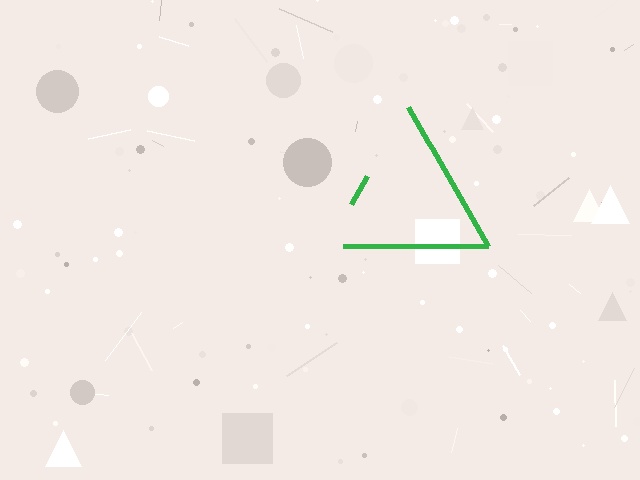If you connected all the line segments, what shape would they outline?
They would outline a triangle.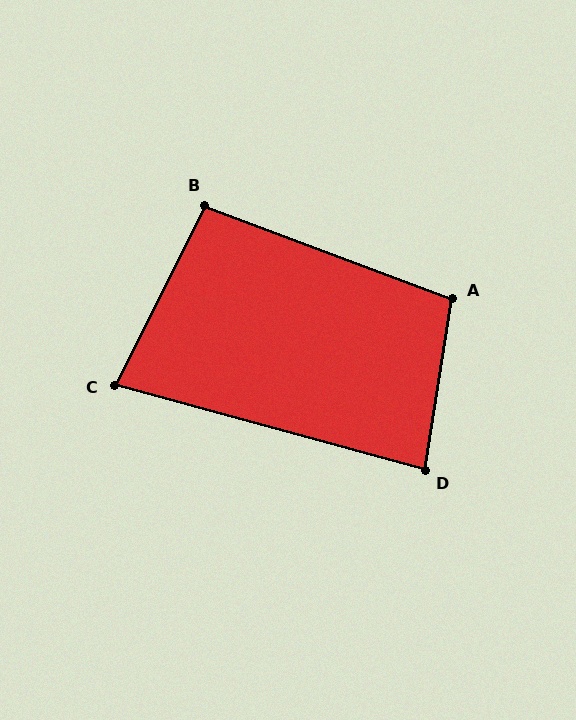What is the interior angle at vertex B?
Approximately 96 degrees (obtuse).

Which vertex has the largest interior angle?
A, at approximately 101 degrees.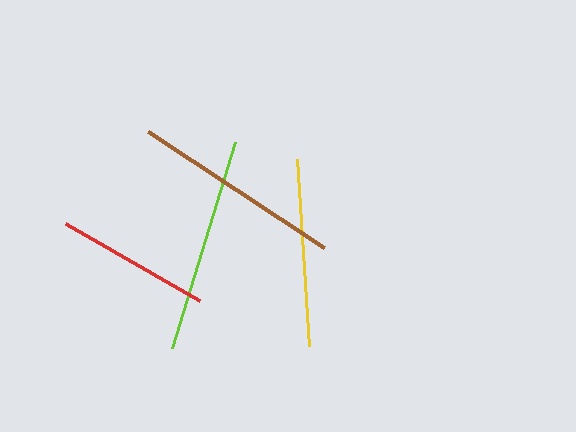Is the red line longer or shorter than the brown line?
The brown line is longer than the red line.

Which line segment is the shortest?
The red line is the shortest at approximately 155 pixels.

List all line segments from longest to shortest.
From longest to shortest: lime, brown, yellow, red.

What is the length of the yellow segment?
The yellow segment is approximately 187 pixels long.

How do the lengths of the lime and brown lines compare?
The lime and brown lines are approximately the same length.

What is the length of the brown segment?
The brown segment is approximately 211 pixels long.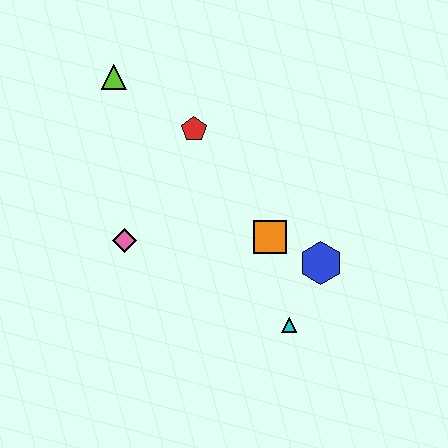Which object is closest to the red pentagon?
The lime triangle is closest to the red pentagon.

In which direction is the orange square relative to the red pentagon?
The orange square is below the red pentagon.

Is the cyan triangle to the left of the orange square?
No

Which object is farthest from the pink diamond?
The blue hexagon is farthest from the pink diamond.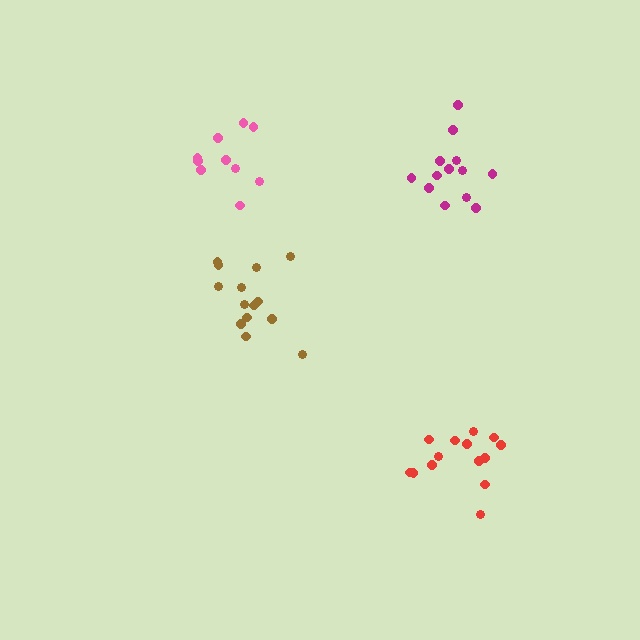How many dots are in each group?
Group 1: 10 dots, Group 2: 14 dots, Group 3: 13 dots, Group 4: 14 dots (51 total).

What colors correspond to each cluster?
The clusters are colored: pink, red, magenta, brown.